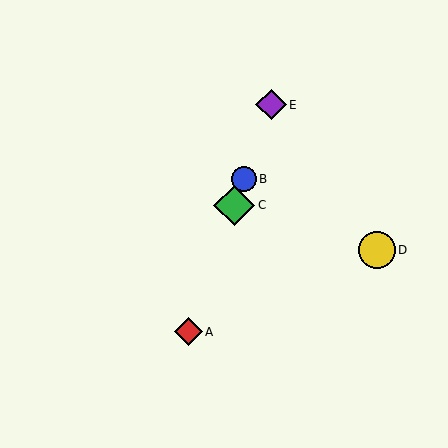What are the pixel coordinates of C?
Object C is at (234, 205).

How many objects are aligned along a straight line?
4 objects (A, B, C, E) are aligned along a straight line.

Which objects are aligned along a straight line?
Objects A, B, C, E are aligned along a straight line.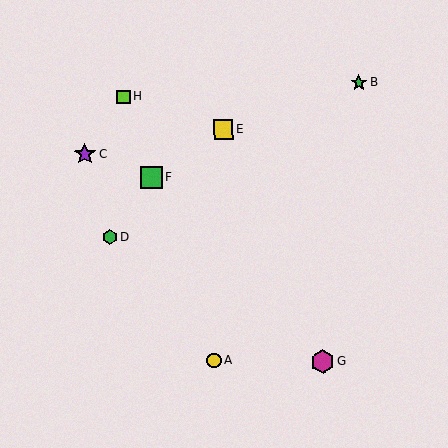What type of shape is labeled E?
Shape E is a yellow square.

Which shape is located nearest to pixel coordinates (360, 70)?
The green star (labeled B) at (358, 83) is nearest to that location.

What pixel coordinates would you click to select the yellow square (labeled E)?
Click at (223, 129) to select the yellow square E.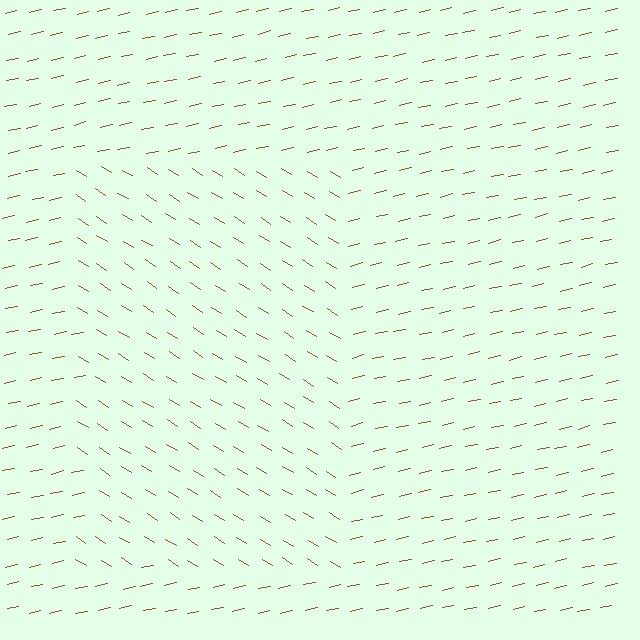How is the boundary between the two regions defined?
The boundary is defined purely by a change in line orientation (approximately 45 degrees difference). All lines are the same color and thickness.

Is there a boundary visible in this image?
Yes, there is a texture boundary formed by a change in line orientation.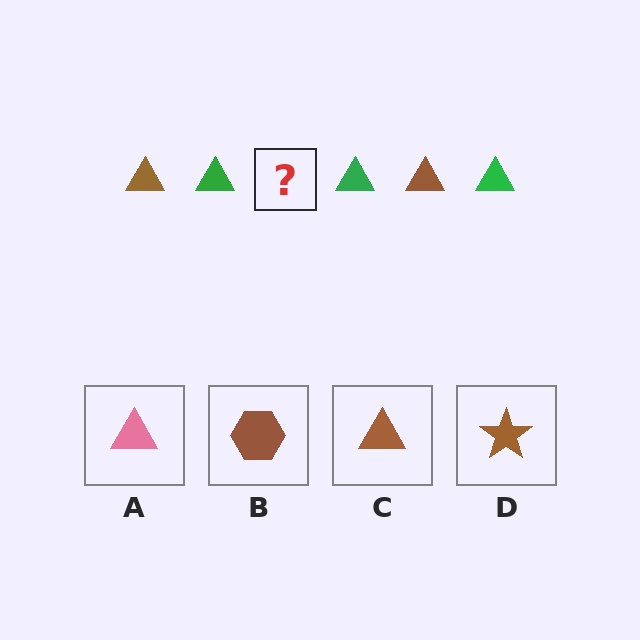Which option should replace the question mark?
Option C.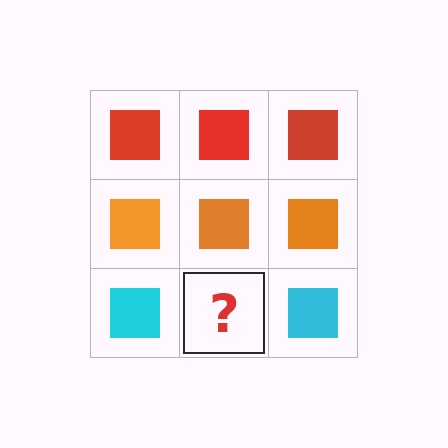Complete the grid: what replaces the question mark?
The question mark should be replaced with a cyan square.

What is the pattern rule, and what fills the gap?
The rule is that each row has a consistent color. The gap should be filled with a cyan square.